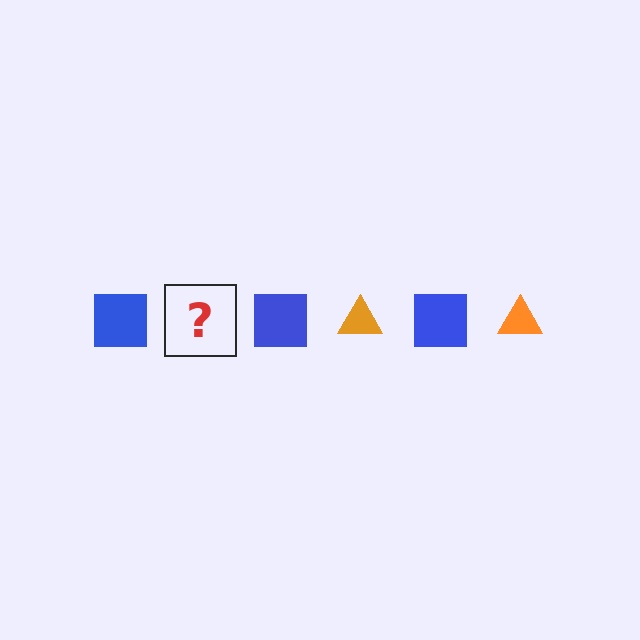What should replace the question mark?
The question mark should be replaced with an orange triangle.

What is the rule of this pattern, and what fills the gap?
The rule is that the pattern alternates between blue square and orange triangle. The gap should be filled with an orange triangle.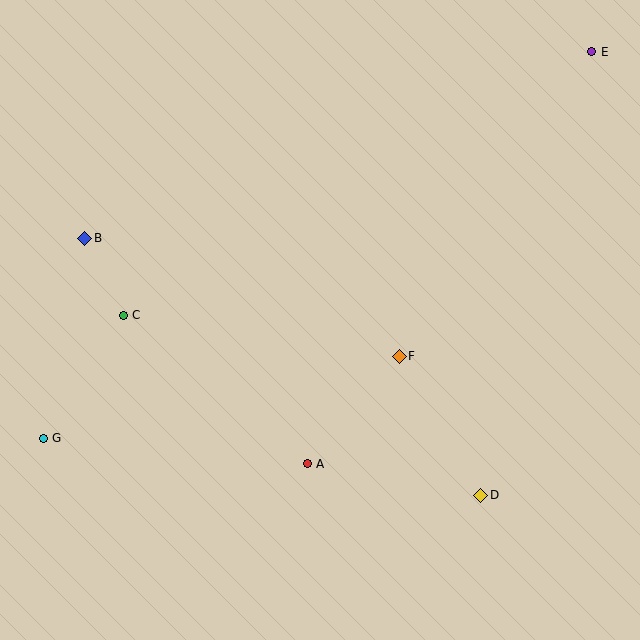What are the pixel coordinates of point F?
Point F is at (399, 356).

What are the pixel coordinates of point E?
Point E is at (592, 52).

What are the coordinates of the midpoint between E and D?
The midpoint between E and D is at (536, 273).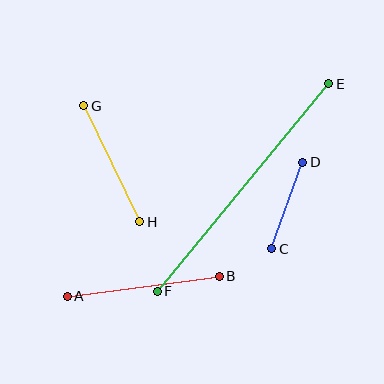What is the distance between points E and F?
The distance is approximately 269 pixels.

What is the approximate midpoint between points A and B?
The midpoint is at approximately (143, 286) pixels.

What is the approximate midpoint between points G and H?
The midpoint is at approximately (112, 164) pixels.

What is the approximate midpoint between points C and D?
The midpoint is at approximately (287, 205) pixels.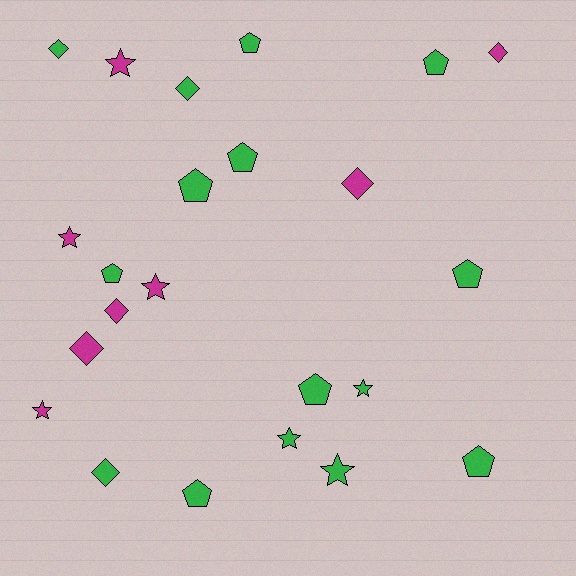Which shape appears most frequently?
Pentagon, with 9 objects.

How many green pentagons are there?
There are 9 green pentagons.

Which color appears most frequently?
Green, with 15 objects.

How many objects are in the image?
There are 23 objects.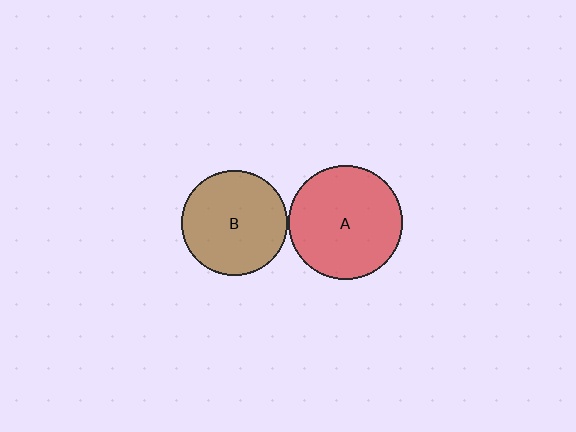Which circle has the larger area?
Circle A (red).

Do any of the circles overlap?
No, none of the circles overlap.